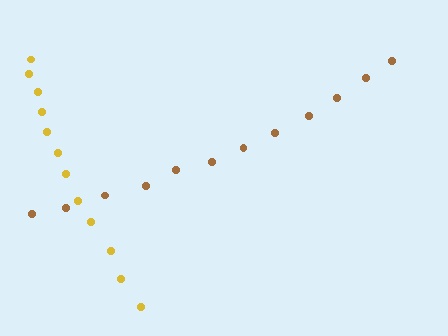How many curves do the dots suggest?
There are 2 distinct paths.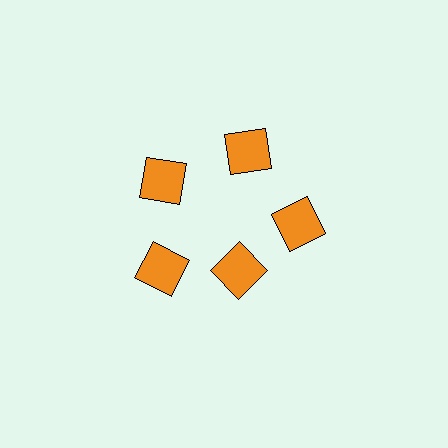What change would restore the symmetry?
The symmetry would be restored by moving it outward, back onto the ring so that all 5 squares sit at equal angles and equal distance from the center.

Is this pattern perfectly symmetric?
No. The 5 orange squares are arranged in a ring, but one element near the 5 o'clock position is pulled inward toward the center, breaking the 5-fold rotational symmetry.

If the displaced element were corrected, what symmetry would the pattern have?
It would have 5-fold rotational symmetry — the pattern would map onto itself every 72 degrees.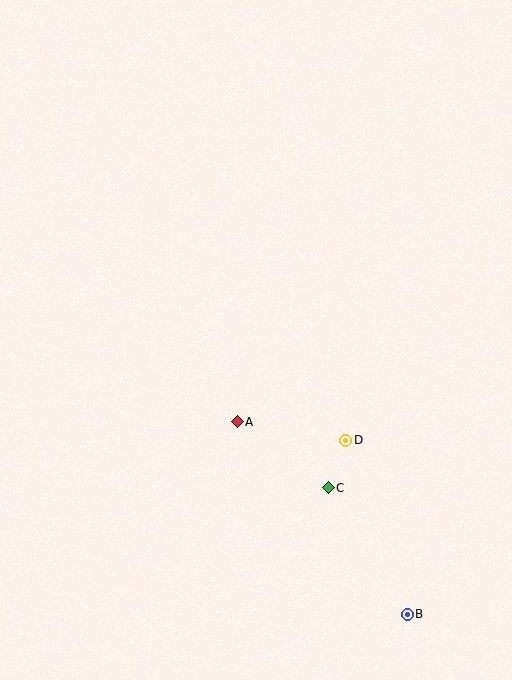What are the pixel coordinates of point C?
Point C is at (328, 488).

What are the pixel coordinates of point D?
Point D is at (346, 440).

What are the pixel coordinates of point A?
Point A is at (237, 422).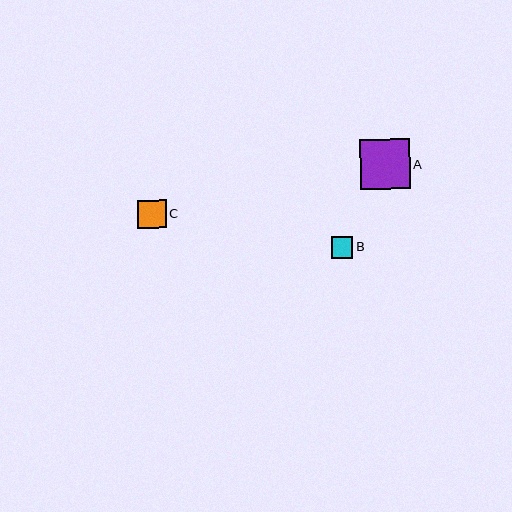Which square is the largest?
Square A is the largest with a size of approximately 50 pixels.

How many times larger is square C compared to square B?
Square C is approximately 1.3 times the size of square B.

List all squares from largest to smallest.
From largest to smallest: A, C, B.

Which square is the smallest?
Square B is the smallest with a size of approximately 21 pixels.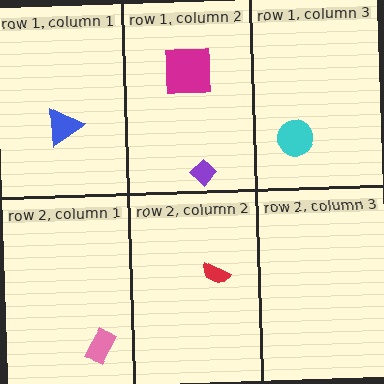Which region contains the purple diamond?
The row 1, column 2 region.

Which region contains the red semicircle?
The row 2, column 2 region.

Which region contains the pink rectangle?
The row 2, column 1 region.